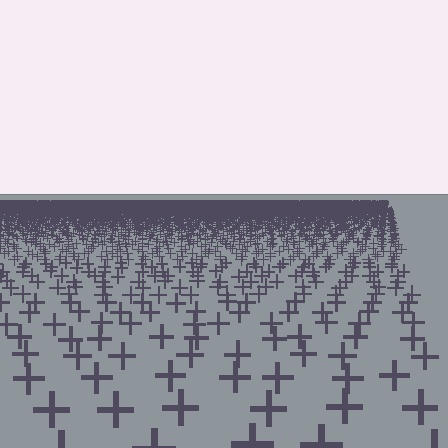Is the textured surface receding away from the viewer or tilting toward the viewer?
The surface is receding away from the viewer. Texture elements get smaller and denser toward the top.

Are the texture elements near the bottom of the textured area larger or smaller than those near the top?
Larger. Near the bottom, elements are closer to the viewer and appear at a bigger on-screen size.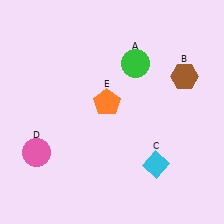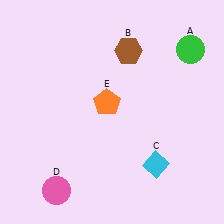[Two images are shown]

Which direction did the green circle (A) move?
The green circle (A) moved right.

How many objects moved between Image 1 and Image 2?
3 objects moved between the two images.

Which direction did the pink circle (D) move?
The pink circle (D) moved down.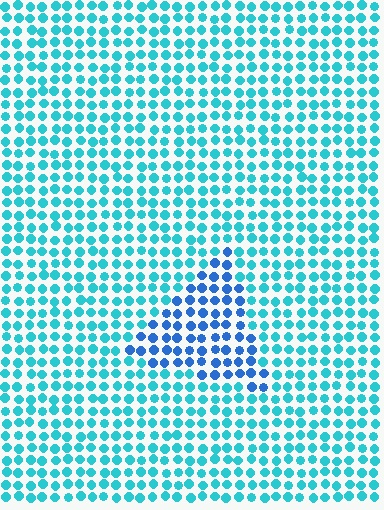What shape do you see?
I see a triangle.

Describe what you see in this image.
The image is filled with small cyan elements in a uniform arrangement. A triangle-shaped region is visible where the elements are tinted to a slightly different hue, forming a subtle color boundary.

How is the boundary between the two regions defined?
The boundary is defined purely by a slight shift in hue (about 33 degrees). Spacing, size, and orientation are identical on both sides.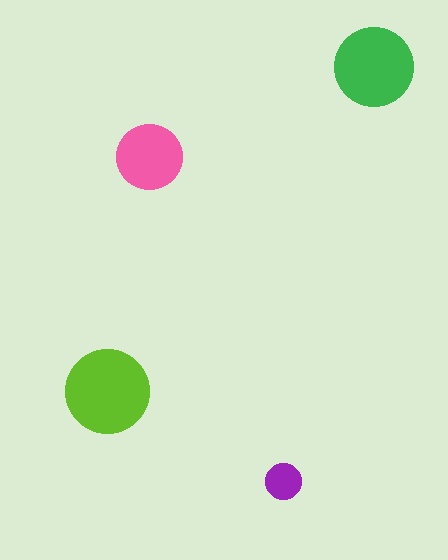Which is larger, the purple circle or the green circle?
The green one.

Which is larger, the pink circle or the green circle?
The green one.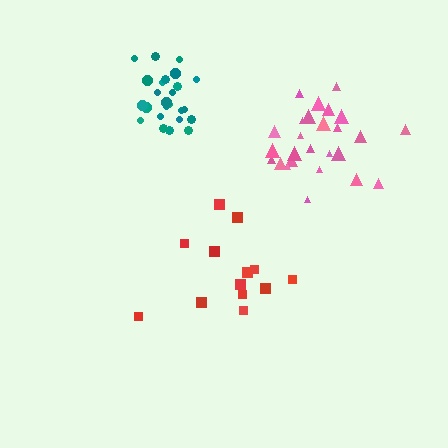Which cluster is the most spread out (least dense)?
Red.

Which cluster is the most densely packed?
Teal.